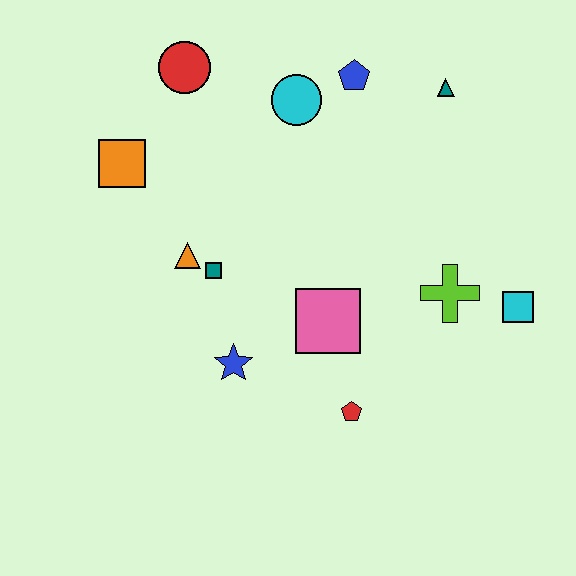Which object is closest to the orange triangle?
The teal square is closest to the orange triangle.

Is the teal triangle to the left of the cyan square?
Yes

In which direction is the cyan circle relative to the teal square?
The cyan circle is above the teal square.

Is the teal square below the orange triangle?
Yes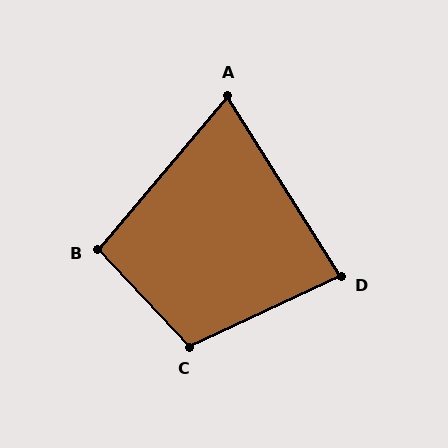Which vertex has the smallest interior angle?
A, at approximately 72 degrees.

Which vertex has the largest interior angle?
C, at approximately 108 degrees.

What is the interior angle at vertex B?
Approximately 97 degrees (obtuse).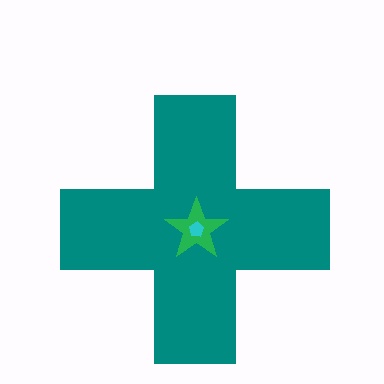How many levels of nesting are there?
3.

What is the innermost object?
The cyan pentagon.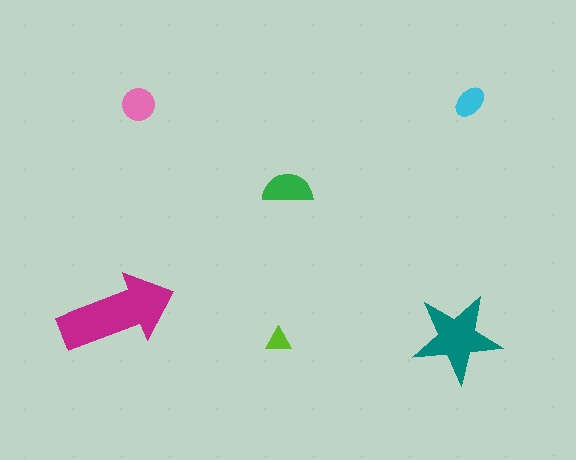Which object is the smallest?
The lime triangle.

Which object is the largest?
The magenta arrow.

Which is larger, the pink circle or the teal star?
The teal star.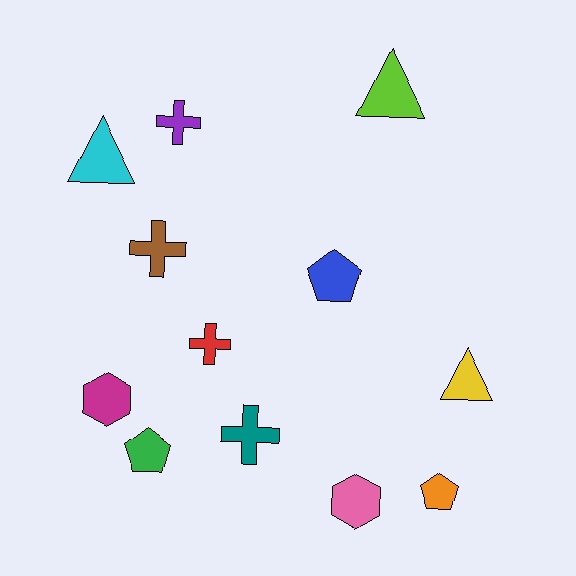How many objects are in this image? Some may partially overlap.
There are 12 objects.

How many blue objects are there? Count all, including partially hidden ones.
There is 1 blue object.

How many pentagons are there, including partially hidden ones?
There are 3 pentagons.